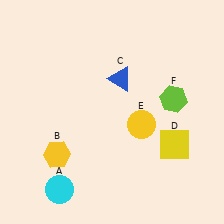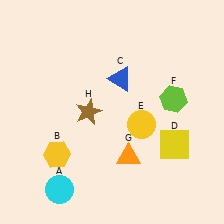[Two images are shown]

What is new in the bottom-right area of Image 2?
An orange triangle (G) was added in the bottom-right area of Image 2.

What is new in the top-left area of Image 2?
A brown star (H) was added in the top-left area of Image 2.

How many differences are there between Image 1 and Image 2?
There are 2 differences between the two images.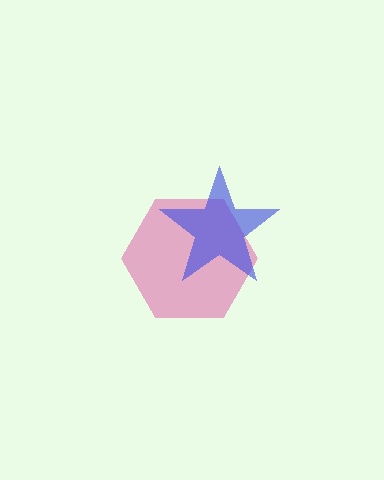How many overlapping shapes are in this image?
There are 2 overlapping shapes in the image.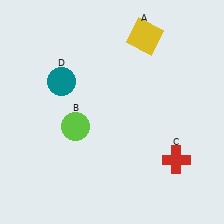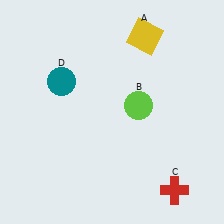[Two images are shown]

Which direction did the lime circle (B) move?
The lime circle (B) moved right.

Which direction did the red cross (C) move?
The red cross (C) moved down.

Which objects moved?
The objects that moved are: the lime circle (B), the red cross (C).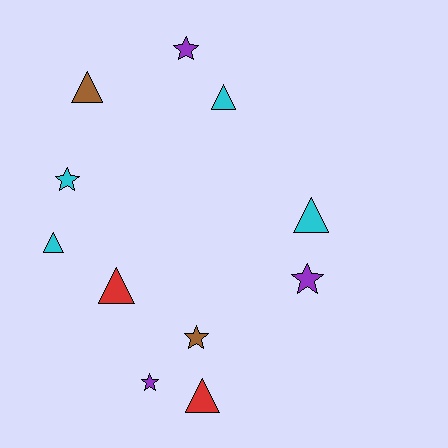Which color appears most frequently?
Cyan, with 4 objects.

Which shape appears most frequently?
Triangle, with 6 objects.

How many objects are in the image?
There are 11 objects.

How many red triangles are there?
There are 2 red triangles.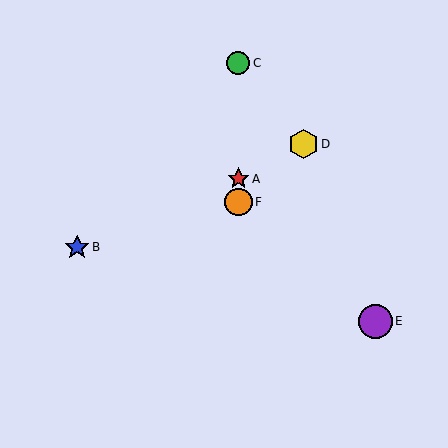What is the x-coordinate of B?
Object B is at x≈77.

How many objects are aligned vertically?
3 objects (A, C, F) are aligned vertically.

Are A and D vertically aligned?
No, A is at x≈238 and D is at x≈304.